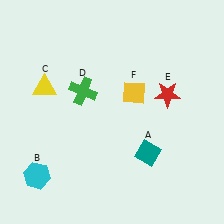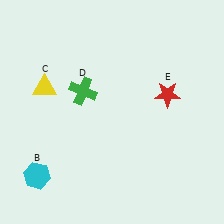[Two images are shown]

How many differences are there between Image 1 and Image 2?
There are 2 differences between the two images.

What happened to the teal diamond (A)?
The teal diamond (A) was removed in Image 2. It was in the bottom-right area of Image 1.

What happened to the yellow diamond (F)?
The yellow diamond (F) was removed in Image 2. It was in the top-right area of Image 1.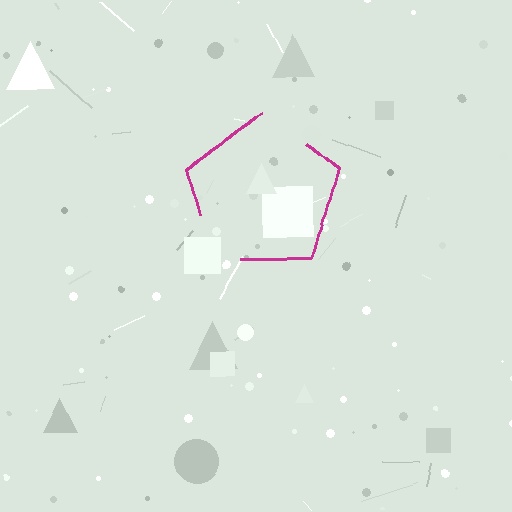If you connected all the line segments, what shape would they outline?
They would outline a pentagon.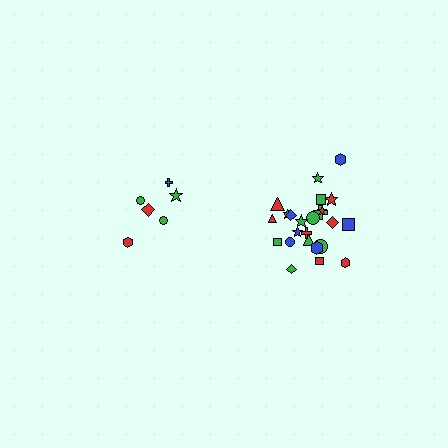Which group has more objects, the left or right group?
The right group.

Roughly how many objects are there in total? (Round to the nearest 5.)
Roughly 30 objects in total.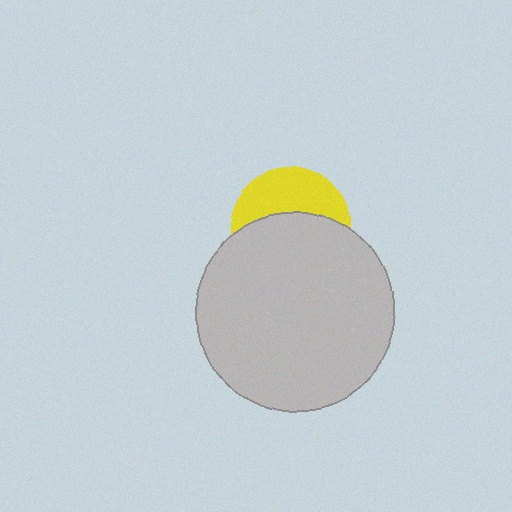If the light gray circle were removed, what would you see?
You would see the complete yellow circle.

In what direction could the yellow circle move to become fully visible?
The yellow circle could move up. That would shift it out from behind the light gray circle entirely.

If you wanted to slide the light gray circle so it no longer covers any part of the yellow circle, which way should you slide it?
Slide it down — that is the most direct way to separate the two shapes.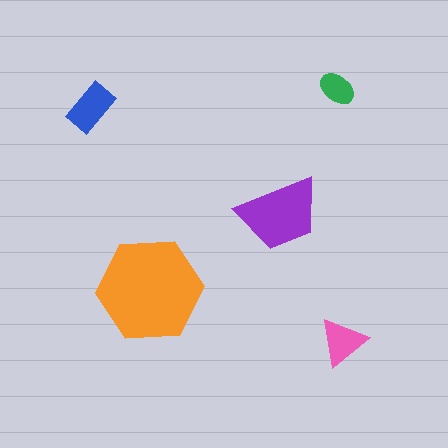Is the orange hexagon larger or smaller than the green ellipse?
Larger.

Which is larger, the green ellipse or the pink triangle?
The pink triangle.